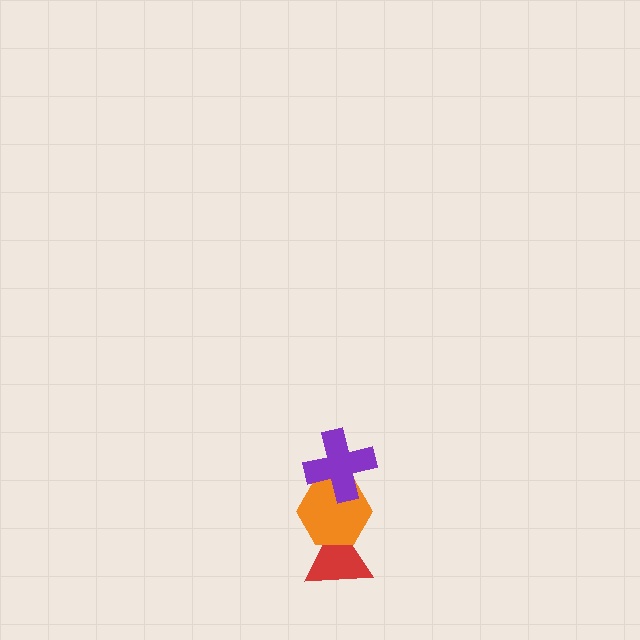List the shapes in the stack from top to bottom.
From top to bottom: the purple cross, the orange hexagon, the red triangle.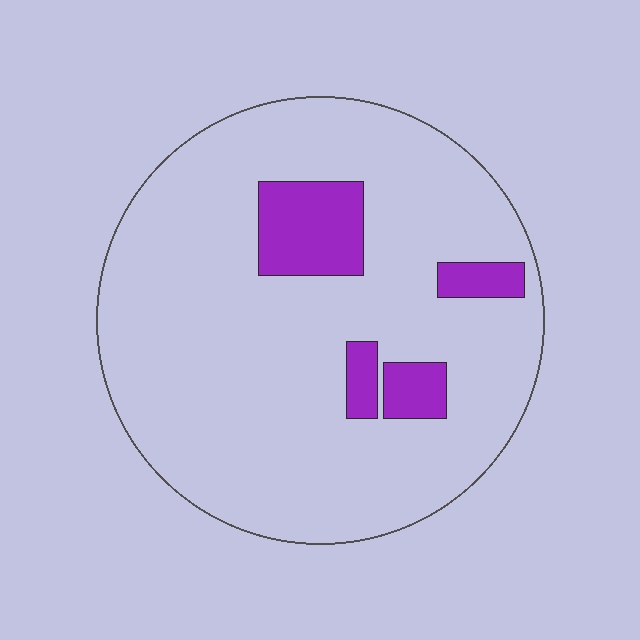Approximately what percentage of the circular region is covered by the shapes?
Approximately 10%.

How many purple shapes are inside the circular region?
4.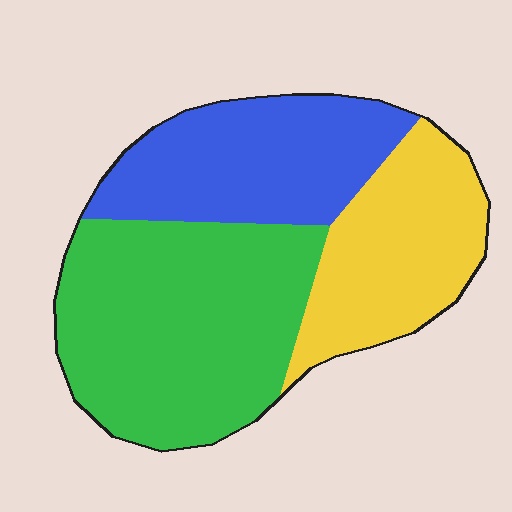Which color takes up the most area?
Green, at roughly 45%.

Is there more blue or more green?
Green.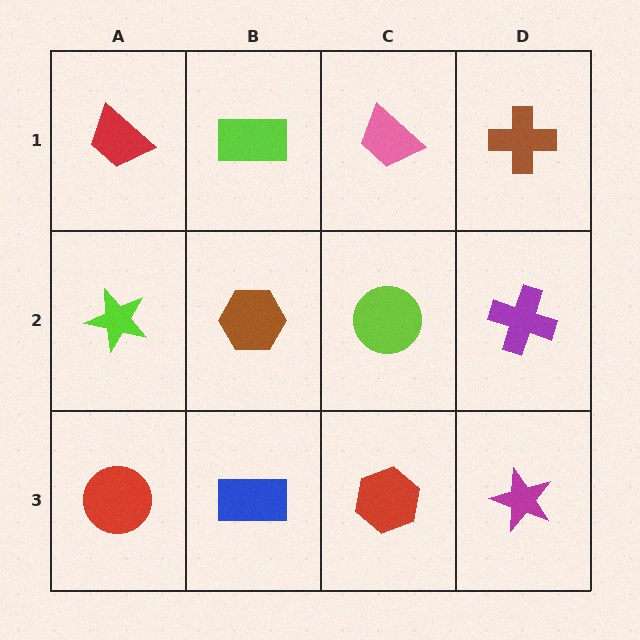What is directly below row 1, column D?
A purple cross.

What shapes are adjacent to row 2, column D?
A brown cross (row 1, column D), a magenta star (row 3, column D), a lime circle (row 2, column C).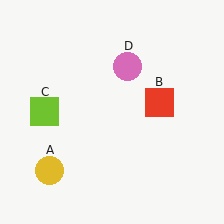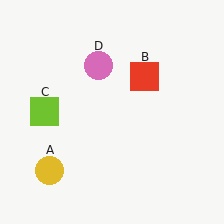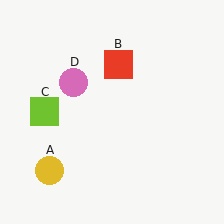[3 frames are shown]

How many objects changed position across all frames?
2 objects changed position: red square (object B), pink circle (object D).